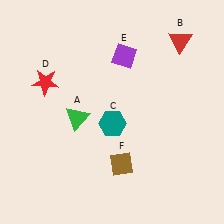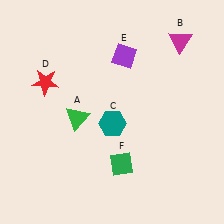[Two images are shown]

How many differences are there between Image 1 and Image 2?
There are 2 differences between the two images.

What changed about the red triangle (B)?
In Image 1, B is red. In Image 2, it changed to magenta.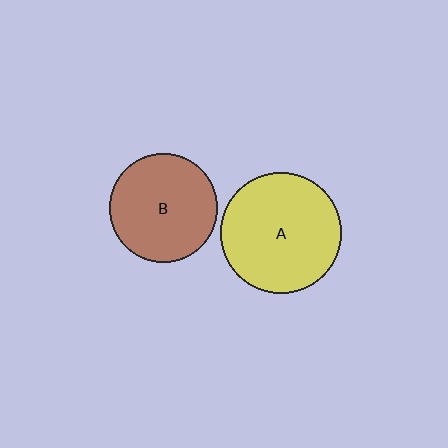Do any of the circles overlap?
No, none of the circles overlap.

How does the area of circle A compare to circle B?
Approximately 1.3 times.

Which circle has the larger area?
Circle A (yellow).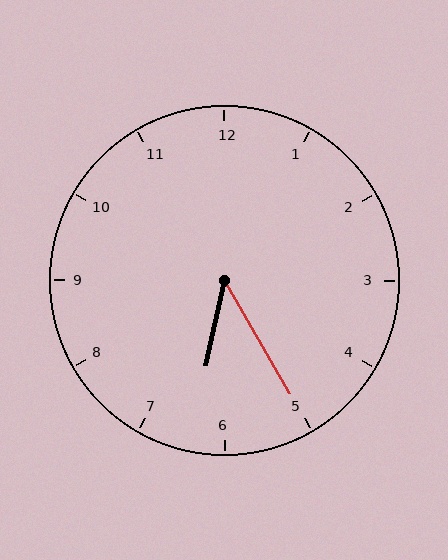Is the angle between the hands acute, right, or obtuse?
It is acute.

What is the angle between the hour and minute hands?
Approximately 42 degrees.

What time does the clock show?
6:25.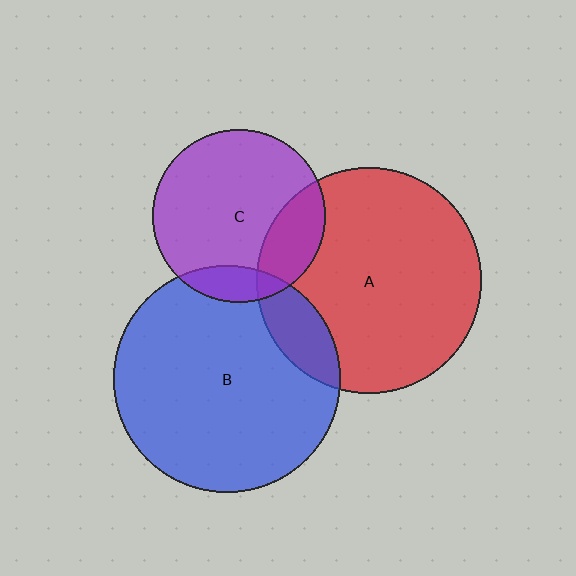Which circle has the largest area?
Circle B (blue).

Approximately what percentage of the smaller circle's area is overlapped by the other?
Approximately 10%.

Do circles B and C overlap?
Yes.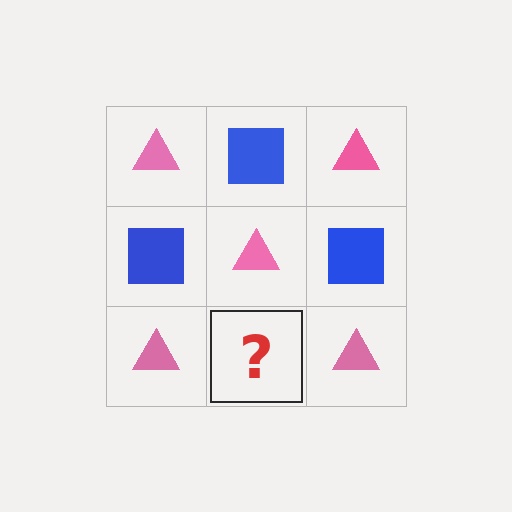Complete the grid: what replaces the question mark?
The question mark should be replaced with a blue square.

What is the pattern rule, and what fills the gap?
The rule is that it alternates pink triangle and blue square in a checkerboard pattern. The gap should be filled with a blue square.